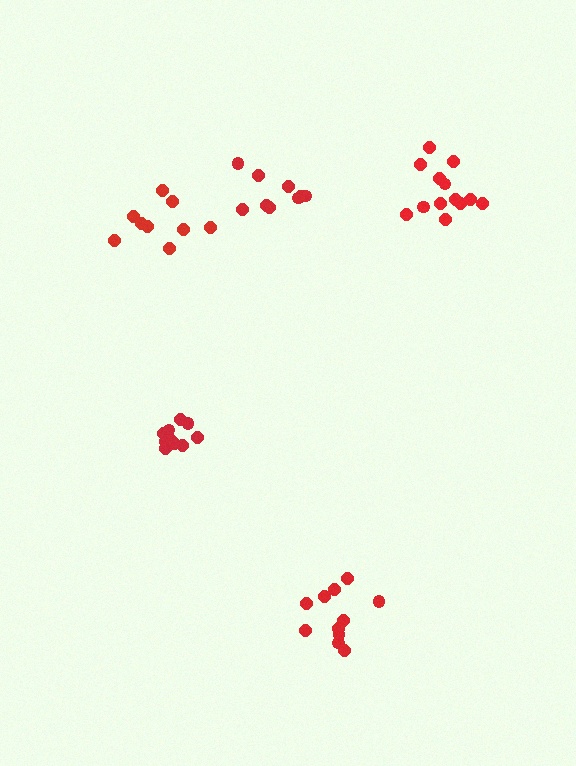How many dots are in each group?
Group 1: 10 dots, Group 2: 13 dots, Group 3: 11 dots, Group 4: 9 dots, Group 5: 9 dots (52 total).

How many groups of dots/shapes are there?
There are 5 groups.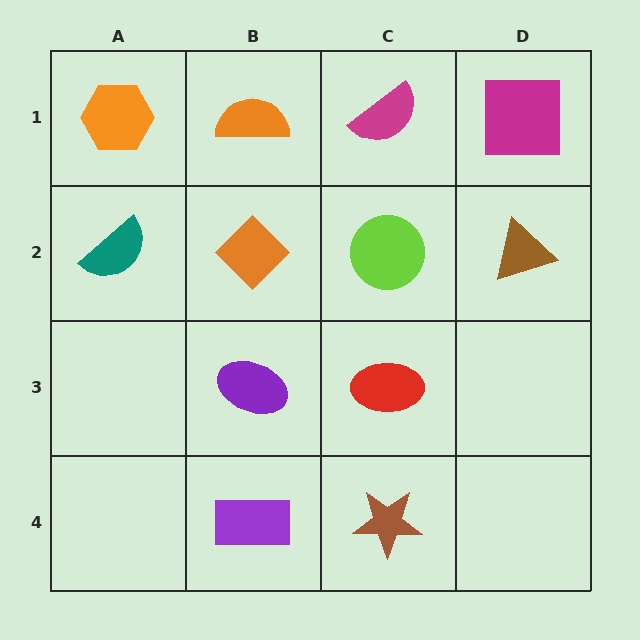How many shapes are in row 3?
2 shapes.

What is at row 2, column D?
A brown triangle.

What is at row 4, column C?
A brown star.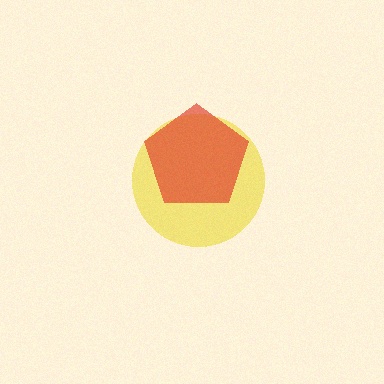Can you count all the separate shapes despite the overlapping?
Yes, there are 2 separate shapes.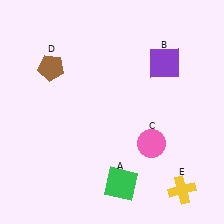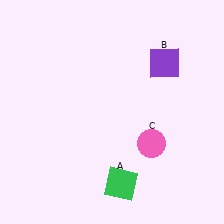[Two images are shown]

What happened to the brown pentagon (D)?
The brown pentagon (D) was removed in Image 2. It was in the top-left area of Image 1.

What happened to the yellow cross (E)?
The yellow cross (E) was removed in Image 2. It was in the bottom-right area of Image 1.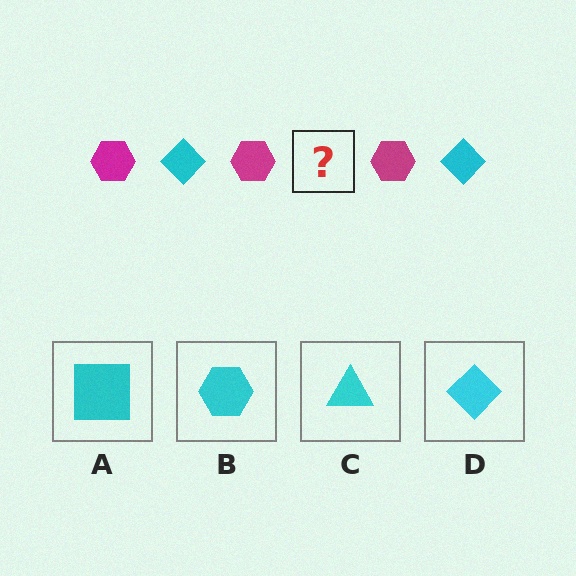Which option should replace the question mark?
Option D.